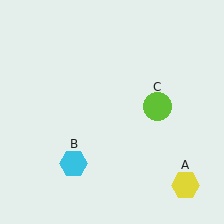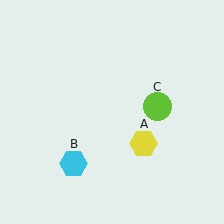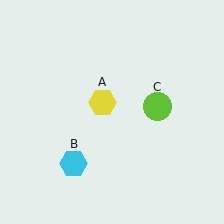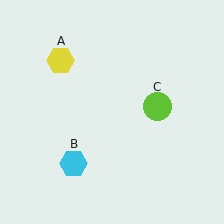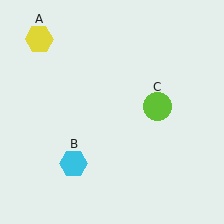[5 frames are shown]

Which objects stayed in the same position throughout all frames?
Cyan hexagon (object B) and lime circle (object C) remained stationary.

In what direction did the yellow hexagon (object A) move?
The yellow hexagon (object A) moved up and to the left.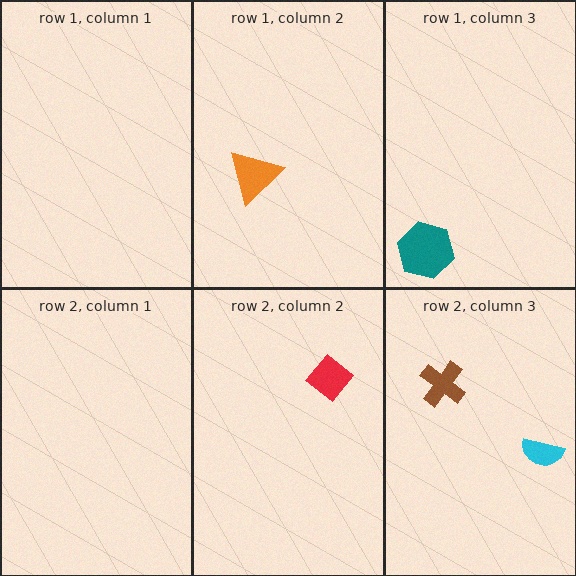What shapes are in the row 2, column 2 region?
The red diamond.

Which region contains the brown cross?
The row 2, column 3 region.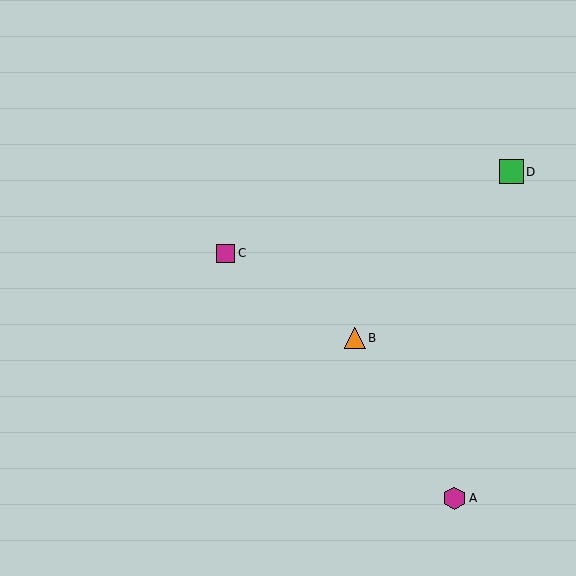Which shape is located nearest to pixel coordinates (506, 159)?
The green square (labeled D) at (511, 172) is nearest to that location.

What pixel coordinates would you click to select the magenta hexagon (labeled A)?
Click at (455, 498) to select the magenta hexagon A.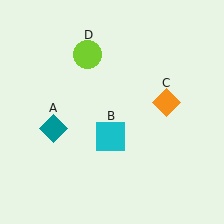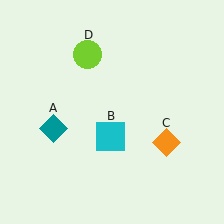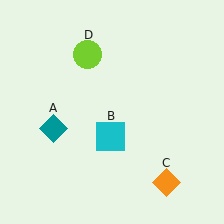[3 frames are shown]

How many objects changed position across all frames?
1 object changed position: orange diamond (object C).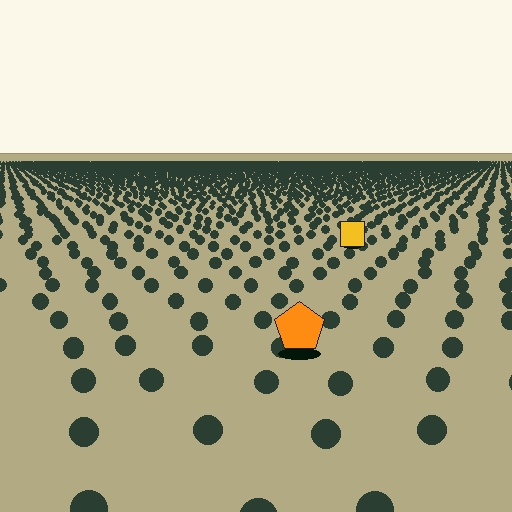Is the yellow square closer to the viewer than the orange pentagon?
No. The orange pentagon is closer — you can tell from the texture gradient: the ground texture is coarser near it.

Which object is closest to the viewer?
The orange pentagon is closest. The texture marks near it are larger and more spread out.